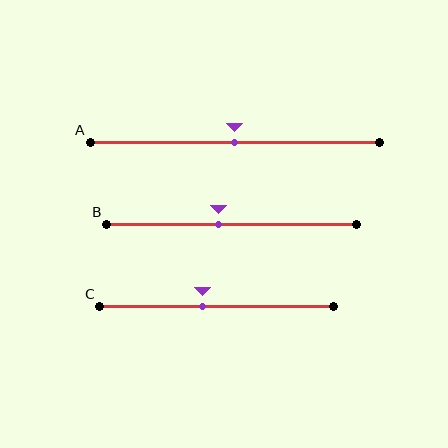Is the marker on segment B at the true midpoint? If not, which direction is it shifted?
No, the marker on segment B is shifted to the left by about 5% of the segment length.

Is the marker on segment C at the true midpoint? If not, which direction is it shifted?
No, the marker on segment C is shifted to the left by about 6% of the segment length.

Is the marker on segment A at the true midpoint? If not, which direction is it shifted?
Yes, the marker on segment A is at the true midpoint.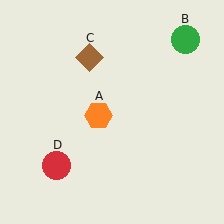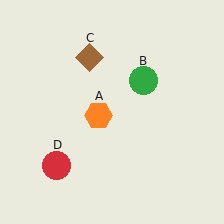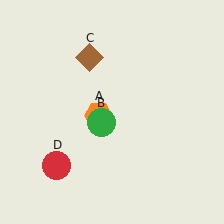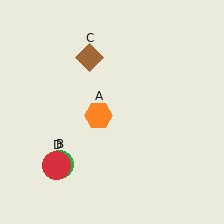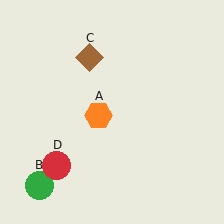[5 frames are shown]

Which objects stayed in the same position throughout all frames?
Orange hexagon (object A) and brown diamond (object C) and red circle (object D) remained stationary.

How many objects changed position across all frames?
1 object changed position: green circle (object B).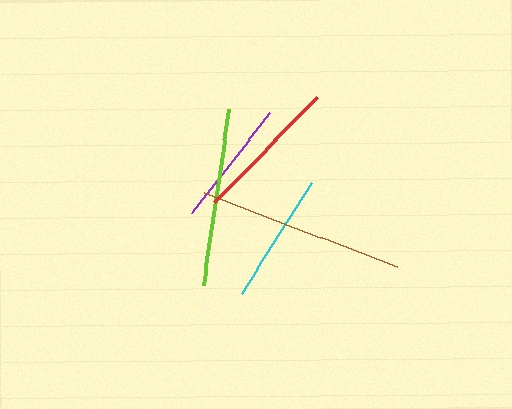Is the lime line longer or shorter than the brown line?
The brown line is longer than the lime line.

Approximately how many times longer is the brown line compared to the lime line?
The brown line is approximately 1.2 times the length of the lime line.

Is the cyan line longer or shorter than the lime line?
The lime line is longer than the cyan line.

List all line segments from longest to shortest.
From longest to shortest: brown, lime, red, cyan, purple.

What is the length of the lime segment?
The lime segment is approximately 178 pixels long.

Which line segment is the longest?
The brown line is the longest at approximately 206 pixels.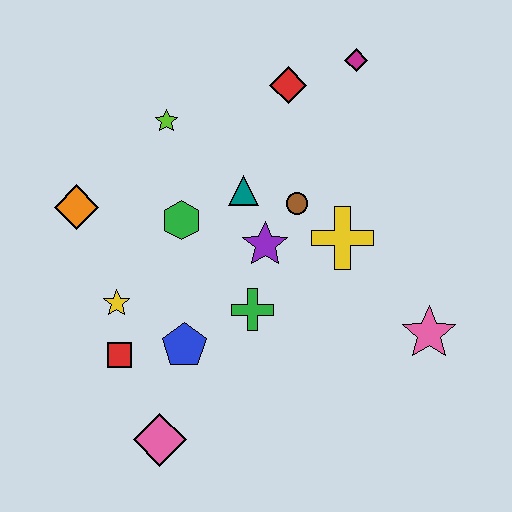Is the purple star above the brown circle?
No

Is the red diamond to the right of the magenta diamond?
No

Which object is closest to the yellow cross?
The brown circle is closest to the yellow cross.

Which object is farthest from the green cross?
The magenta diamond is farthest from the green cross.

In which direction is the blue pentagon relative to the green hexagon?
The blue pentagon is below the green hexagon.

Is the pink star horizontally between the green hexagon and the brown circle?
No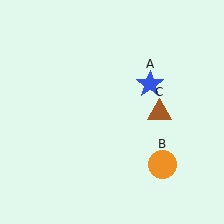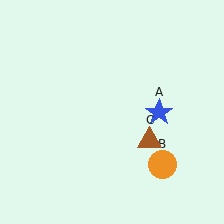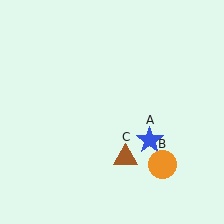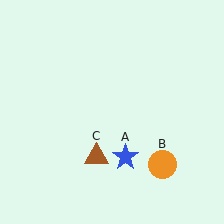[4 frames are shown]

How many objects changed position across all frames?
2 objects changed position: blue star (object A), brown triangle (object C).